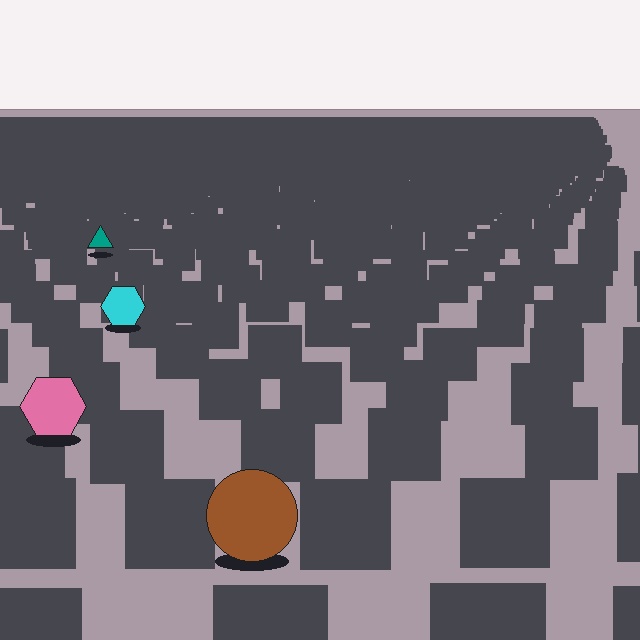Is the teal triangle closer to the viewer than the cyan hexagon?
No. The cyan hexagon is closer — you can tell from the texture gradient: the ground texture is coarser near it.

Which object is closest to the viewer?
The brown circle is closest. The texture marks near it are larger and more spread out.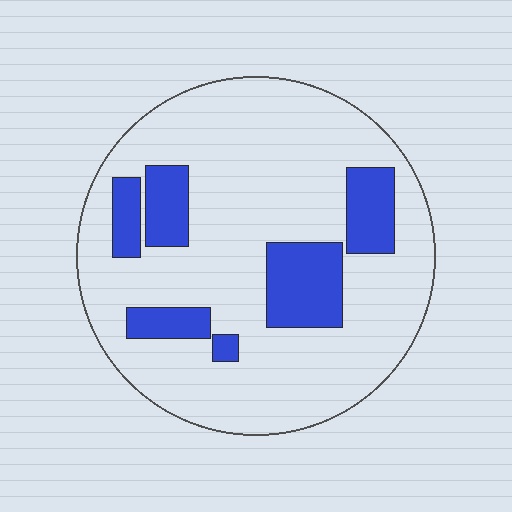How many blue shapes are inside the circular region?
6.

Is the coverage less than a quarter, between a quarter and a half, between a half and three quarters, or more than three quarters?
Less than a quarter.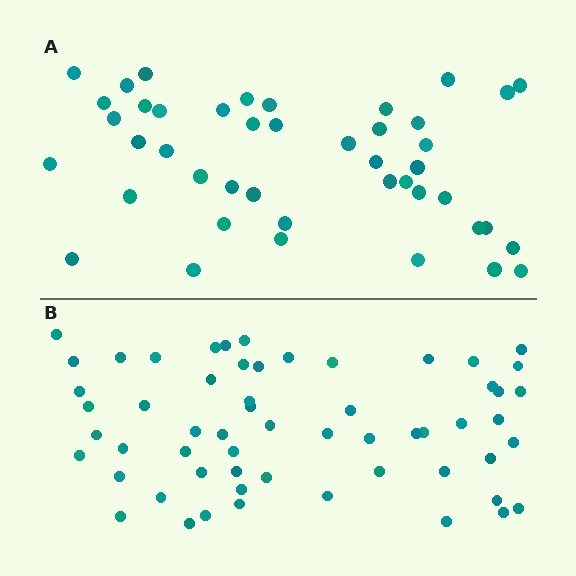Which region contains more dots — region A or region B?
Region B (the bottom region) has more dots.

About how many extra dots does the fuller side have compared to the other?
Region B has approximately 15 more dots than region A.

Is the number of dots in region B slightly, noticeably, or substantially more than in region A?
Region B has noticeably more, but not dramatically so. The ratio is roughly 1.3 to 1.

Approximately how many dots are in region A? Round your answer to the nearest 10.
About 40 dots. (The exact count is 44, which rounds to 40.)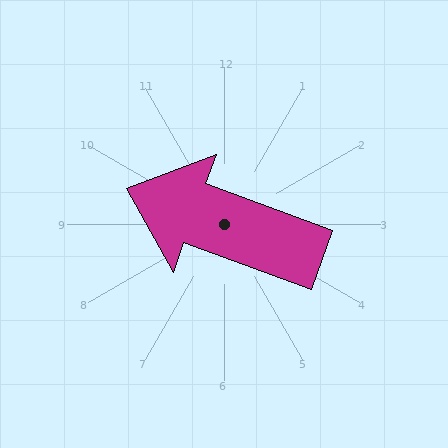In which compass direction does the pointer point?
West.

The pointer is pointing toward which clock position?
Roughly 10 o'clock.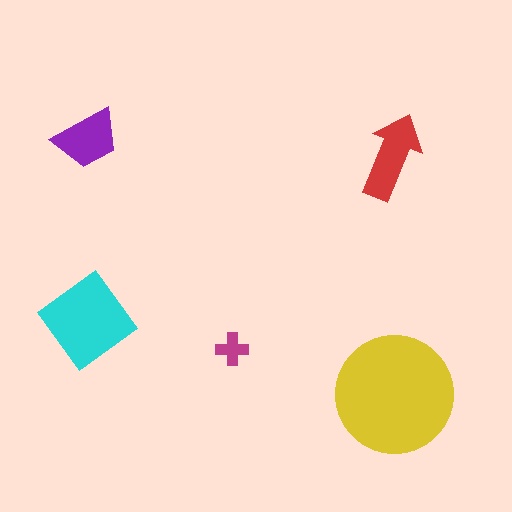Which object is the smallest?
The magenta cross.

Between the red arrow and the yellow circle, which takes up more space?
The yellow circle.